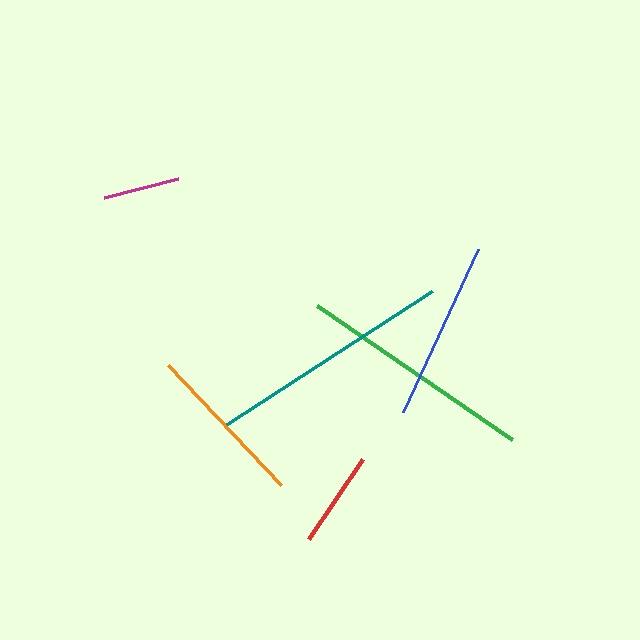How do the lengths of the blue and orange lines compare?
The blue and orange lines are approximately the same length.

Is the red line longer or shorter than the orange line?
The orange line is longer than the red line.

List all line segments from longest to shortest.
From longest to shortest: teal, green, blue, orange, red, magenta.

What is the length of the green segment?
The green segment is approximately 236 pixels long.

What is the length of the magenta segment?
The magenta segment is approximately 76 pixels long.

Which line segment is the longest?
The teal line is the longest at approximately 248 pixels.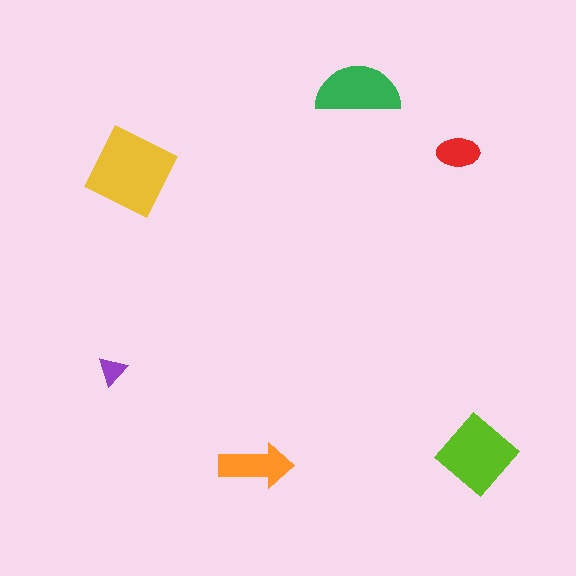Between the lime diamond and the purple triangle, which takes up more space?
The lime diamond.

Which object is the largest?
The yellow square.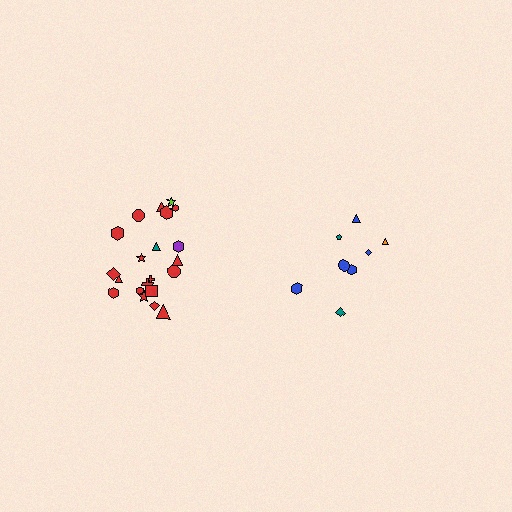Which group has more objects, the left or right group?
The left group.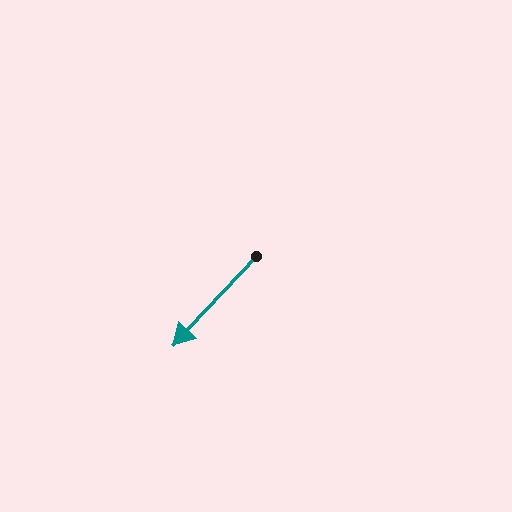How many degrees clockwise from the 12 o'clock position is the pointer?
Approximately 223 degrees.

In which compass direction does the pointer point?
Southwest.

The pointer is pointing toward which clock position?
Roughly 7 o'clock.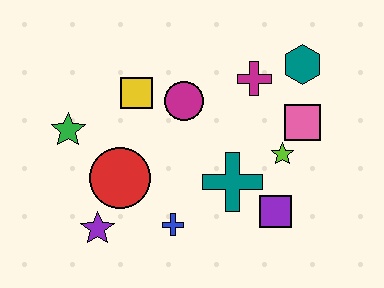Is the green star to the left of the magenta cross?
Yes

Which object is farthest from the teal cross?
The green star is farthest from the teal cross.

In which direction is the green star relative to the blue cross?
The green star is to the left of the blue cross.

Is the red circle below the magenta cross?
Yes